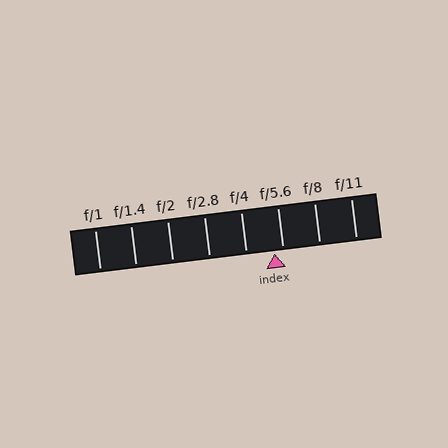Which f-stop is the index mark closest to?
The index mark is closest to f/5.6.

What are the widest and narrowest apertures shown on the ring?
The widest aperture shown is f/1 and the narrowest is f/11.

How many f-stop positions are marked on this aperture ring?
There are 8 f-stop positions marked.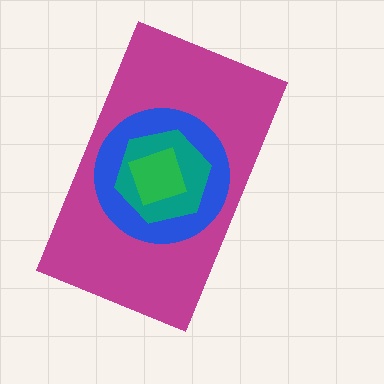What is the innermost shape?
The green square.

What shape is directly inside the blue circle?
The teal hexagon.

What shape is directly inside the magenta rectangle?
The blue circle.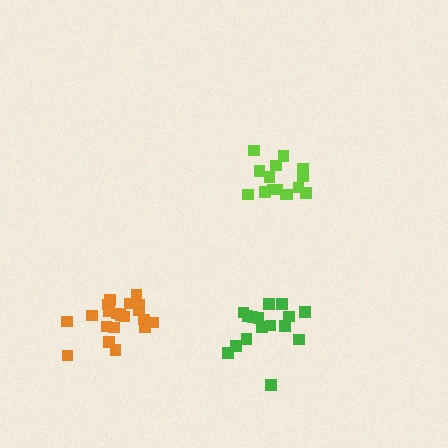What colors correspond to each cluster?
The clusters are colored: orange, green, lime.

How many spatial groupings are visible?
There are 3 spatial groupings.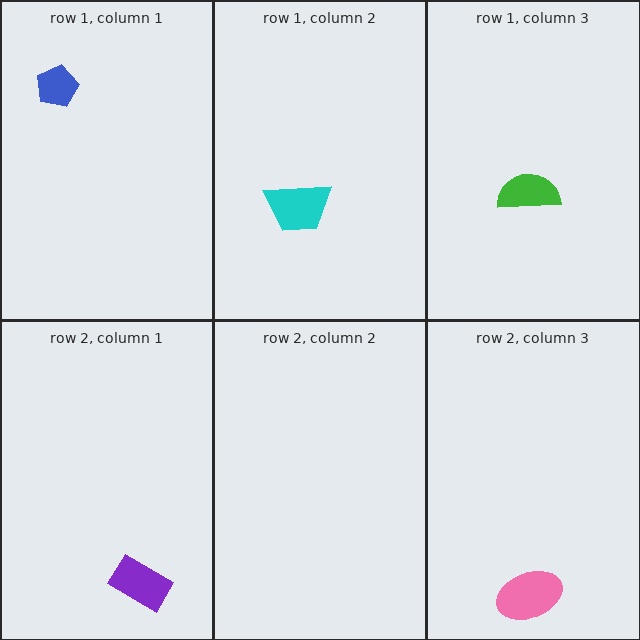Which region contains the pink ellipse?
The row 2, column 3 region.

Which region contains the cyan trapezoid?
The row 1, column 2 region.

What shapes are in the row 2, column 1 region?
The purple rectangle.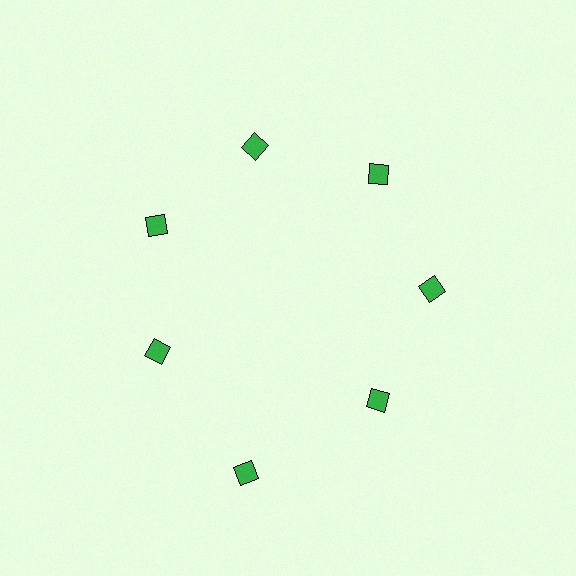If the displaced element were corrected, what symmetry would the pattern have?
It would have 7-fold rotational symmetry — the pattern would map onto itself every 51 degrees.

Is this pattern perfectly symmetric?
No. The 7 green diamonds are arranged in a ring, but one element near the 6 o'clock position is pushed outward from the center, breaking the 7-fold rotational symmetry.